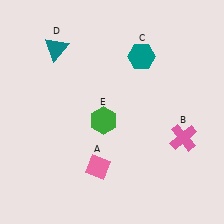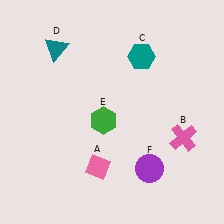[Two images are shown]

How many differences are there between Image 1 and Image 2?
There is 1 difference between the two images.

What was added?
A purple circle (F) was added in Image 2.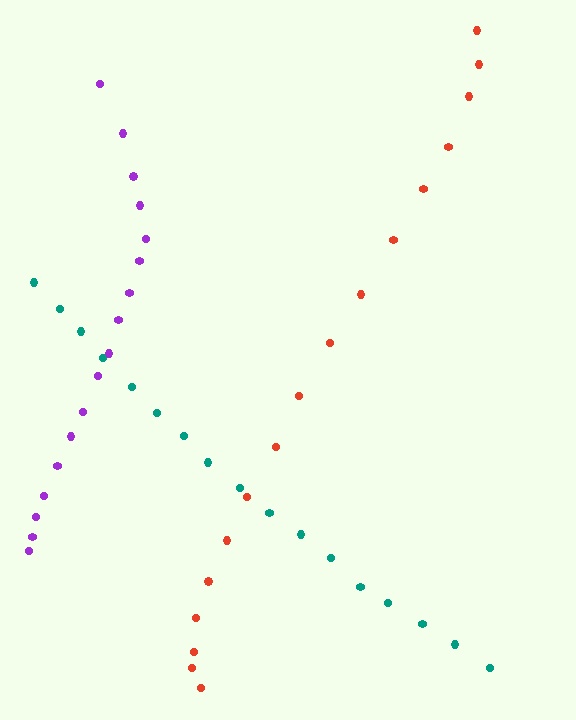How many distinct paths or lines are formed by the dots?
There are 3 distinct paths.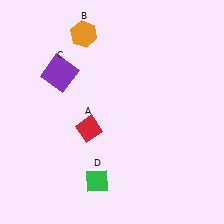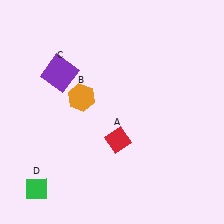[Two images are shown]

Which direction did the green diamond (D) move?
The green diamond (D) moved left.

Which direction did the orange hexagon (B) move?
The orange hexagon (B) moved down.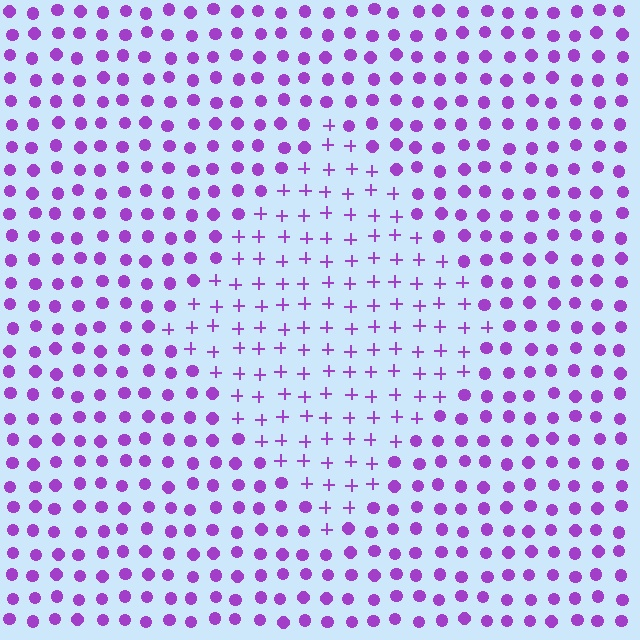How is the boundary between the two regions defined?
The boundary is defined by a change in element shape: plus signs inside vs. circles outside. All elements share the same color and spacing.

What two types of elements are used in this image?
The image uses plus signs inside the diamond region and circles outside it.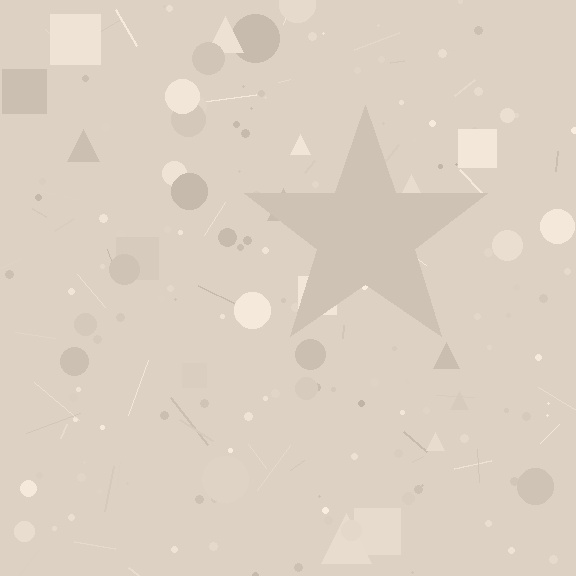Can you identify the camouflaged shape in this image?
The camouflaged shape is a star.